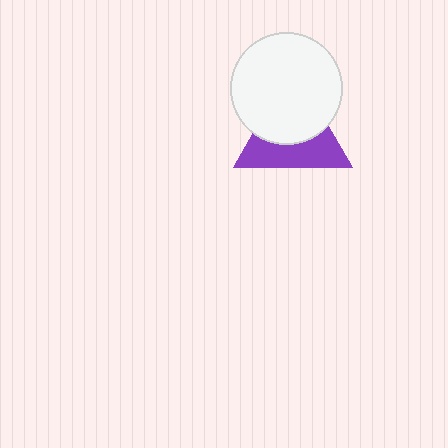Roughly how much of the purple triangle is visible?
About half of it is visible (roughly 47%).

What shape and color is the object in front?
The object in front is a white circle.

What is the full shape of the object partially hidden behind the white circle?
The partially hidden object is a purple triangle.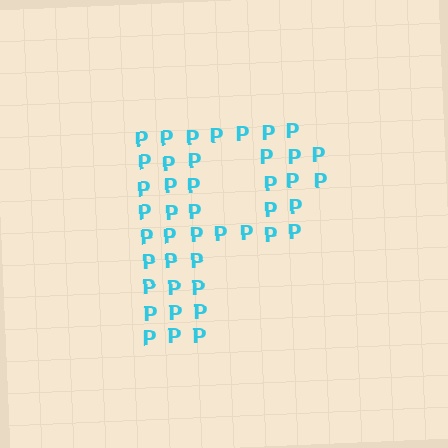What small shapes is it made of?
It is made of small letter P's.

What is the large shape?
The large shape is the letter P.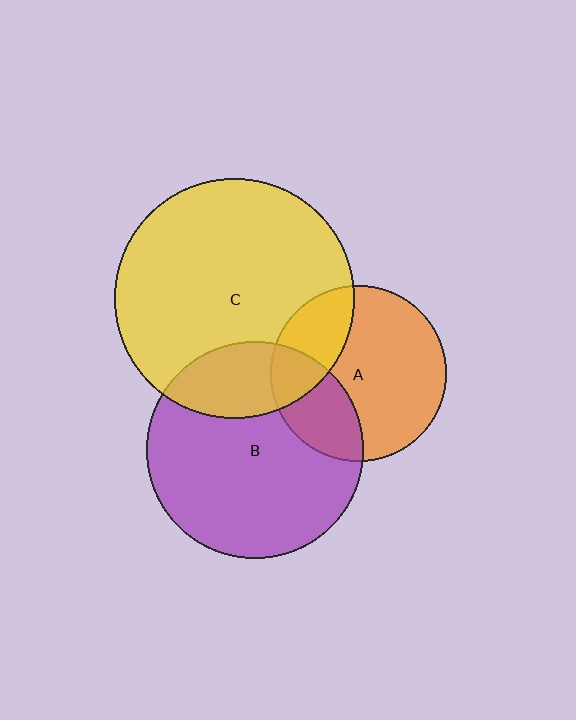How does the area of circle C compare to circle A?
Approximately 1.8 times.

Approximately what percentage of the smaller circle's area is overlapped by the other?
Approximately 30%.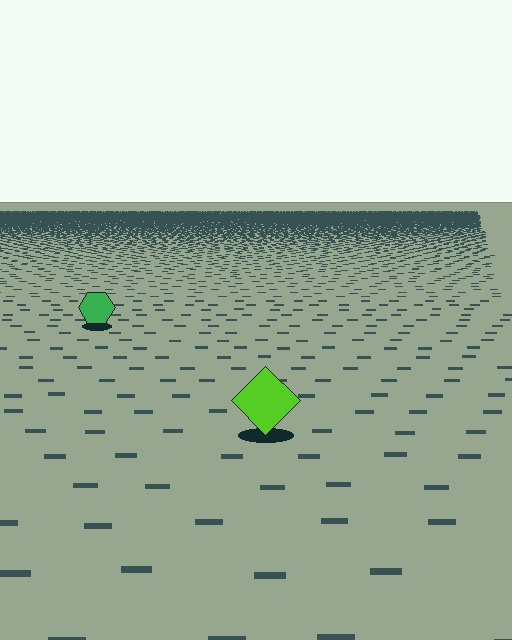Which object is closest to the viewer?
The lime diamond is closest. The texture marks near it are larger and more spread out.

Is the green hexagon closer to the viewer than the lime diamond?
No. The lime diamond is closer — you can tell from the texture gradient: the ground texture is coarser near it.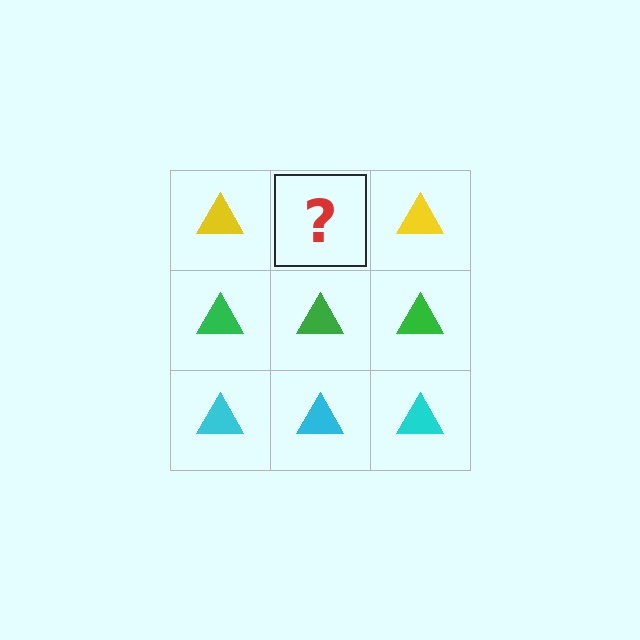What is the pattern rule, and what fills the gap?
The rule is that each row has a consistent color. The gap should be filled with a yellow triangle.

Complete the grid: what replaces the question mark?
The question mark should be replaced with a yellow triangle.